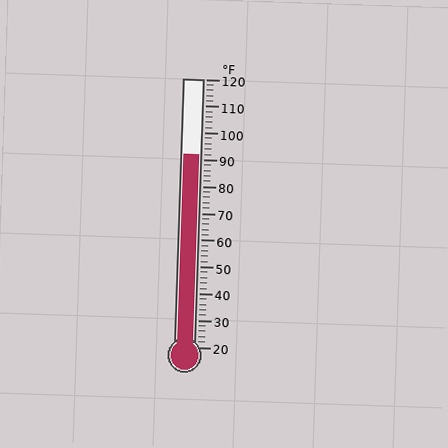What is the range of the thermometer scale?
The thermometer scale ranges from 20°F to 120°F.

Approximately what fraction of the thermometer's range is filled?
The thermometer is filled to approximately 70% of its range.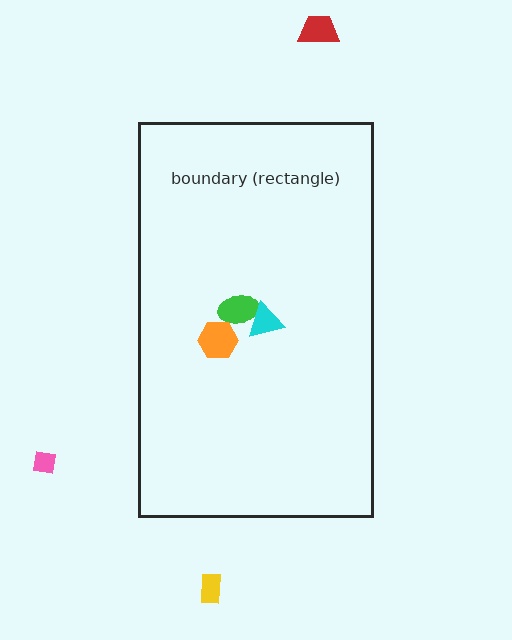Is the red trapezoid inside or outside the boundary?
Outside.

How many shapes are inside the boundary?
3 inside, 3 outside.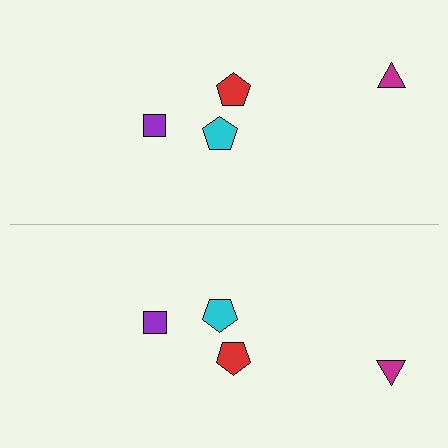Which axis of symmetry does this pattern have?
The pattern has a horizontal axis of symmetry running through the center of the image.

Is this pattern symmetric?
Yes, this pattern has bilateral (reflection) symmetry.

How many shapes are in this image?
There are 8 shapes in this image.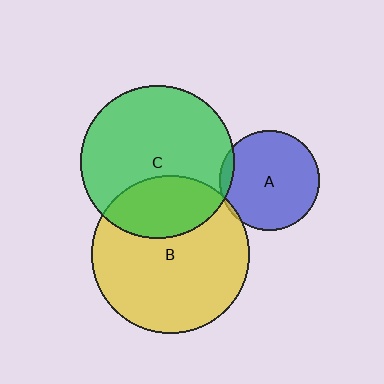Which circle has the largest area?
Circle B (yellow).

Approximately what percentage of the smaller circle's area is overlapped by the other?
Approximately 5%.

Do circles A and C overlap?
Yes.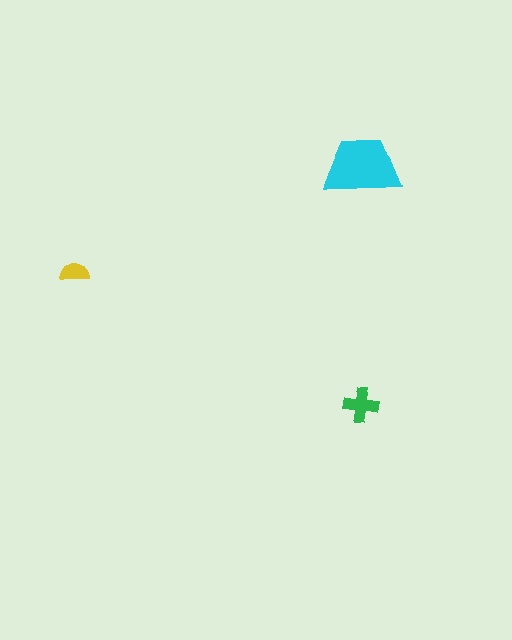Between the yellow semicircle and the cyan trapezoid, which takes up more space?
The cyan trapezoid.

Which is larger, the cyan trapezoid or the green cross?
The cyan trapezoid.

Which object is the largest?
The cyan trapezoid.